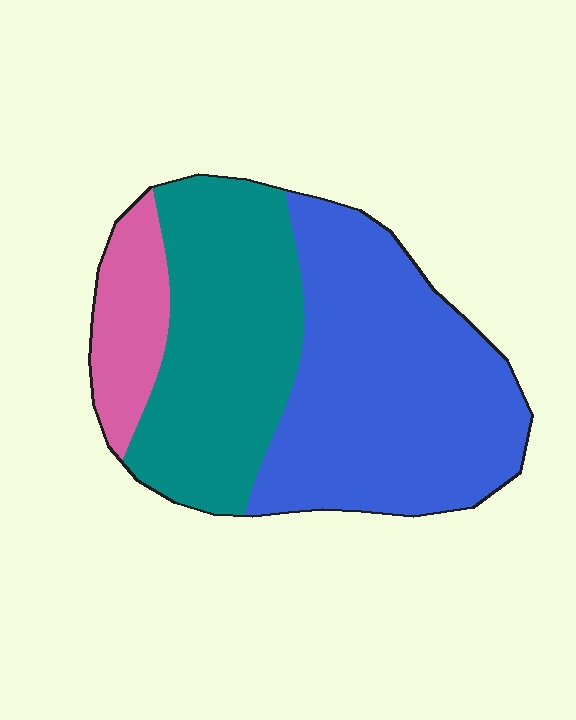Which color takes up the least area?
Pink, at roughly 15%.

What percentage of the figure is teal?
Teal covers around 35% of the figure.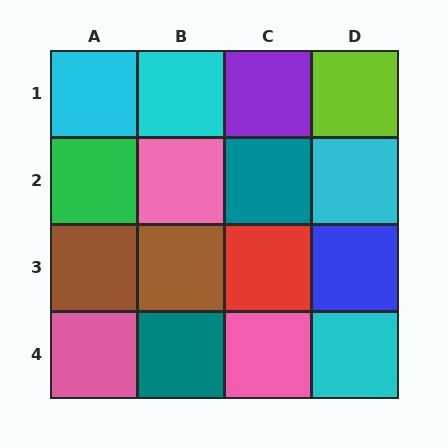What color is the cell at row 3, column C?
Red.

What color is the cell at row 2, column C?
Teal.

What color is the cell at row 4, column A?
Pink.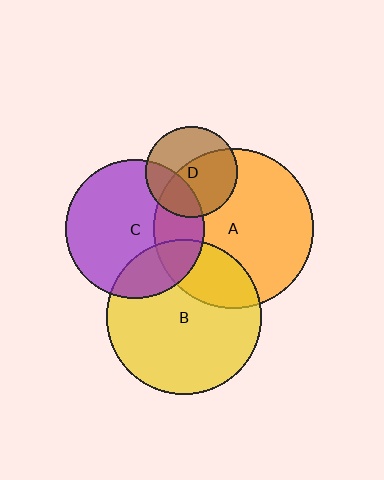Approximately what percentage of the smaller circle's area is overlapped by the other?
Approximately 30%.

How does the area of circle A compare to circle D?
Approximately 3.1 times.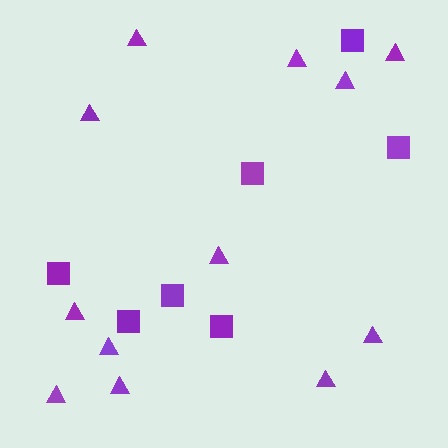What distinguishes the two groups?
There are 2 groups: one group of triangles (12) and one group of squares (7).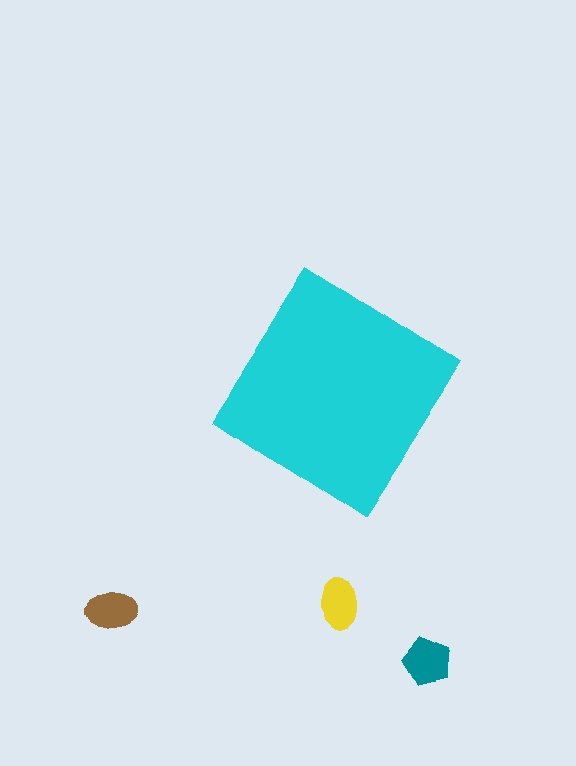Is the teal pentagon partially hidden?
No, the teal pentagon is fully visible.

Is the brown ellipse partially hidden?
No, the brown ellipse is fully visible.